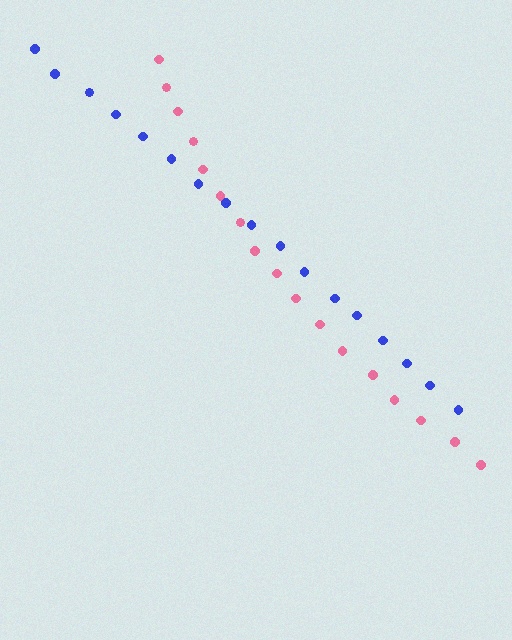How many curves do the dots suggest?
There are 2 distinct paths.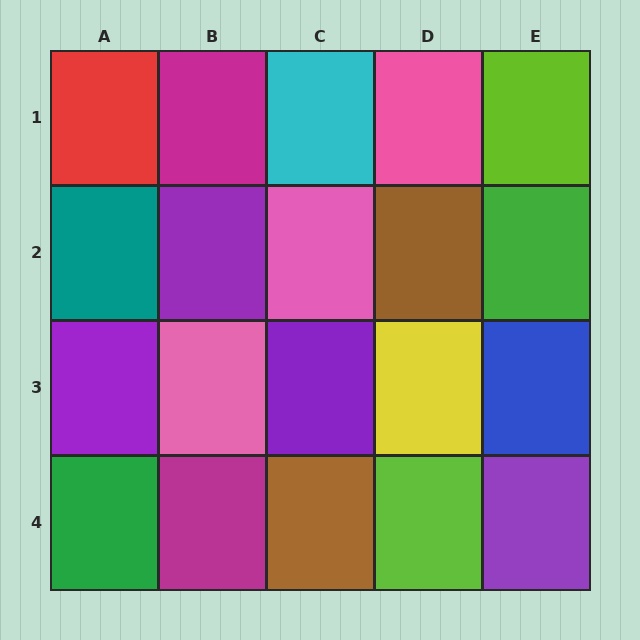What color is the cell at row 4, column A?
Green.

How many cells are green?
2 cells are green.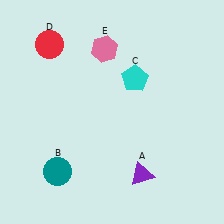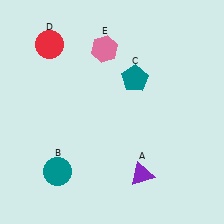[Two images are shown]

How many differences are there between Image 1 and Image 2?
There is 1 difference between the two images.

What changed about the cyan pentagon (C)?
In Image 1, C is cyan. In Image 2, it changed to teal.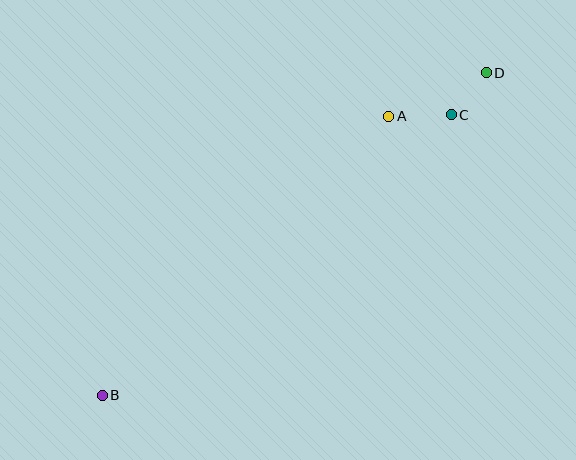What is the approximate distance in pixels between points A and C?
The distance between A and C is approximately 63 pixels.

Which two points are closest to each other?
Points C and D are closest to each other.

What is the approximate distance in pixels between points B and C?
The distance between B and C is approximately 448 pixels.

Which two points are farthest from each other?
Points B and D are farthest from each other.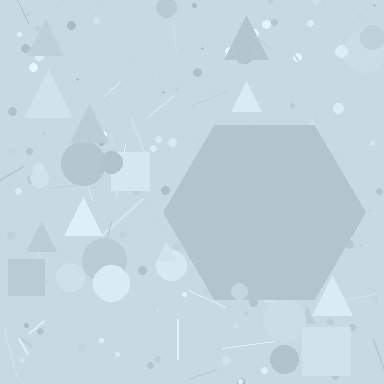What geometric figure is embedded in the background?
A hexagon is embedded in the background.